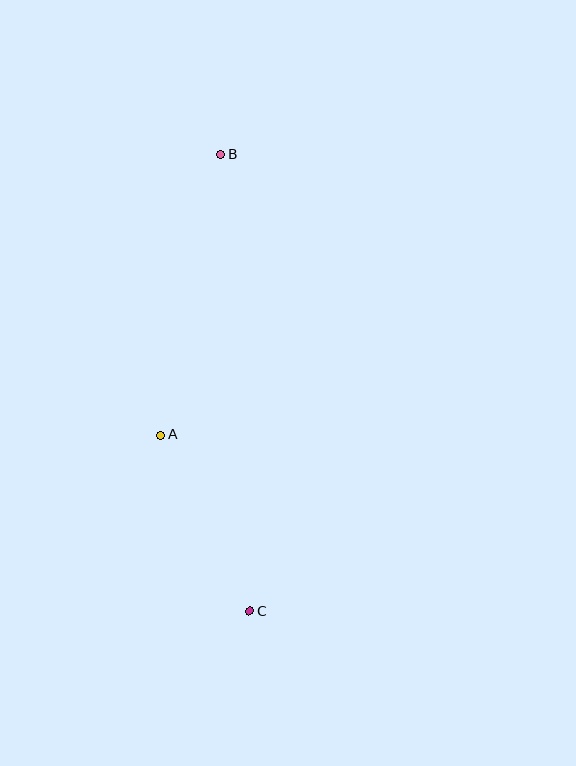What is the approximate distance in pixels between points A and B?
The distance between A and B is approximately 287 pixels.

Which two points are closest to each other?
Points A and C are closest to each other.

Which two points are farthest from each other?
Points B and C are farthest from each other.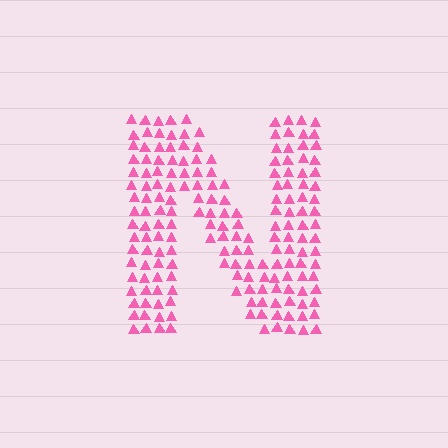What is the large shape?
The large shape is the letter N.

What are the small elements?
The small elements are triangles.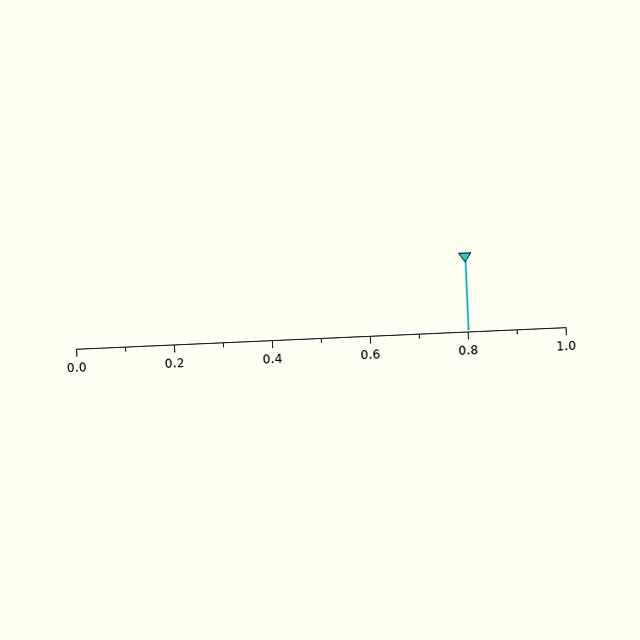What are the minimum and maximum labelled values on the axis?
The axis runs from 0.0 to 1.0.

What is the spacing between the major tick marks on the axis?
The major ticks are spaced 0.2 apart.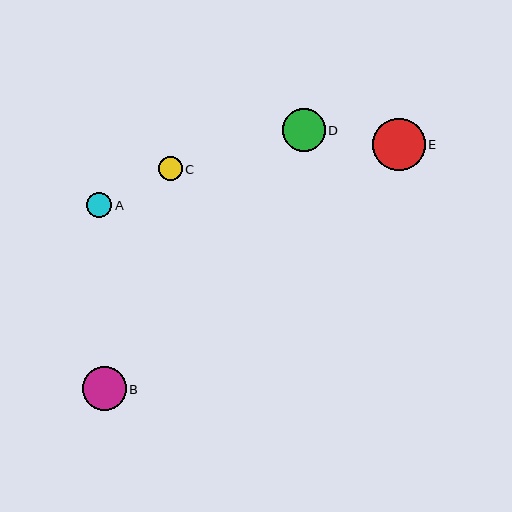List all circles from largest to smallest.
From largest to smallest: E, B, D, A, C.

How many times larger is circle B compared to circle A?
Circle B is approximately 1.7 times the size of circle A.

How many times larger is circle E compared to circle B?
Circle E is approximately 1.2 times the size of circle B.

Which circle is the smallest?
Circle C is the smallest with a size of approximately 24 pixels.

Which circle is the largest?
Circle E is the largest with a size of approximately 53 pixels.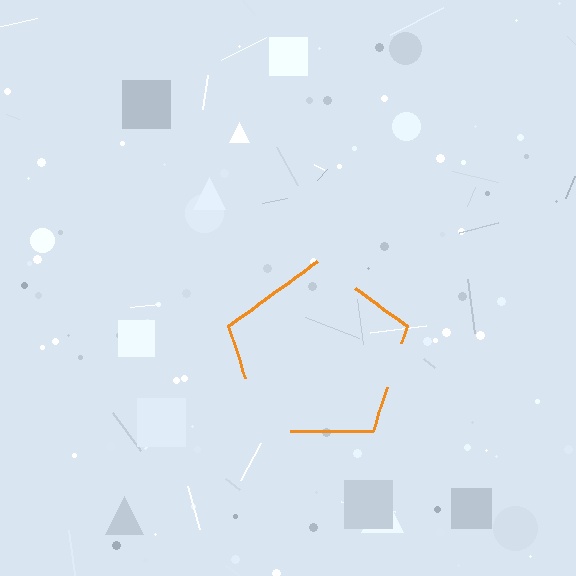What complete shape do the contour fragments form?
The contour fragments form a pentagon.